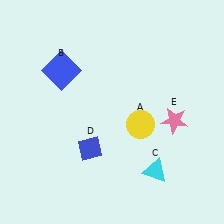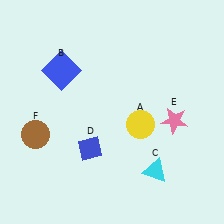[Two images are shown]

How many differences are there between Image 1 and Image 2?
There is 1 difference between the two images.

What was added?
A brown circle (F) was added in Image 2.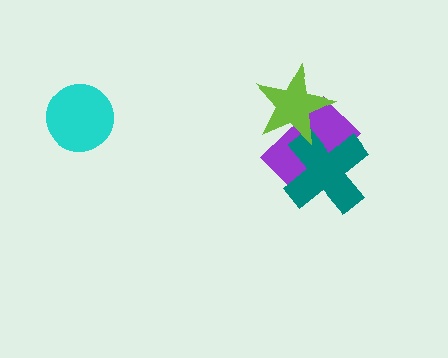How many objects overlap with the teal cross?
2 objects overlap with the teal cross.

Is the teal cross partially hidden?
Yes, it is partially covered by another shape.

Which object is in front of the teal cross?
The lime star is in front of the teal cross.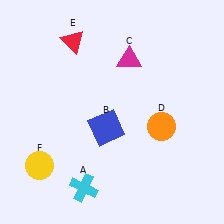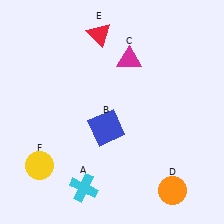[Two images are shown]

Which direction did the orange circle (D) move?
The orange circle (D) moved down.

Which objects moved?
The objects that moved are: the orange circle (D), the red triangle (E).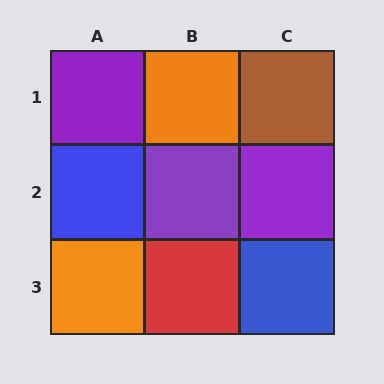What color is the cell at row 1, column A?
Purple.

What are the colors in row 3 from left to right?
Orange, red, blue.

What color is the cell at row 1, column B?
Orange.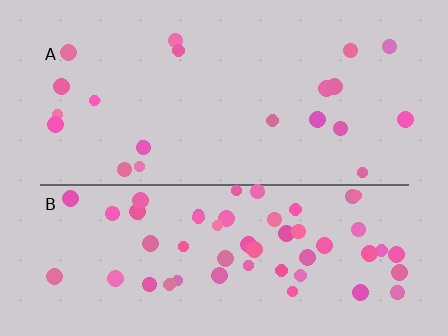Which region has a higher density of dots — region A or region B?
B (the bottom).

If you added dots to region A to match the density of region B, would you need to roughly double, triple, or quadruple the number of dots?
Approximately triple.